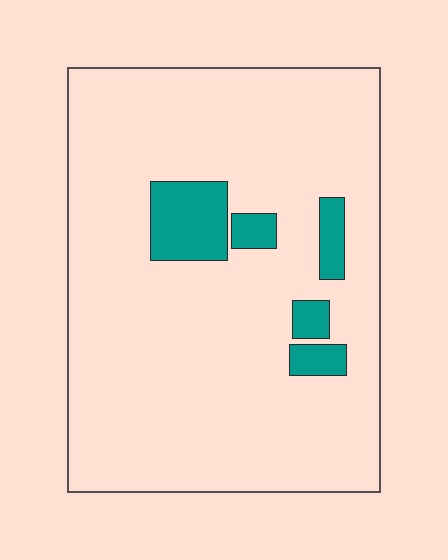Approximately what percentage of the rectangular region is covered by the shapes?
Approximately 10%.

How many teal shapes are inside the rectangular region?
5.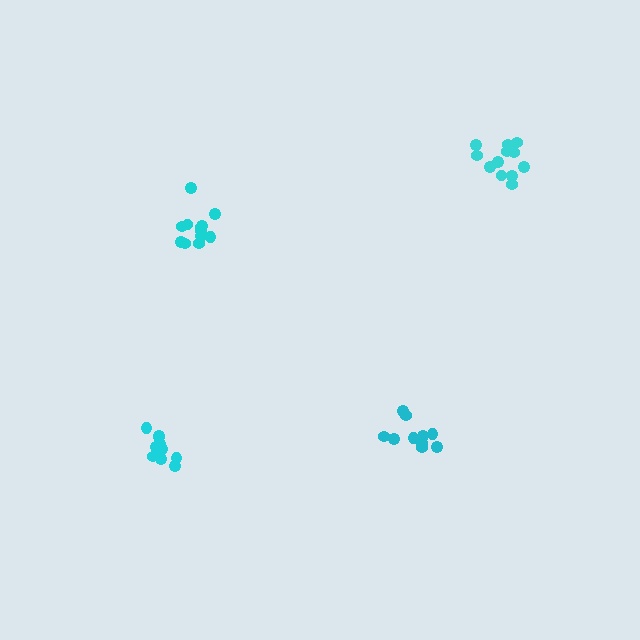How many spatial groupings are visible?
There are 4 spatial groupings.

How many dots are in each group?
Group 1: 12 dots, Group 2: 10 dots, Group 3: 12 dots, Group 4: 11 dots (45 total).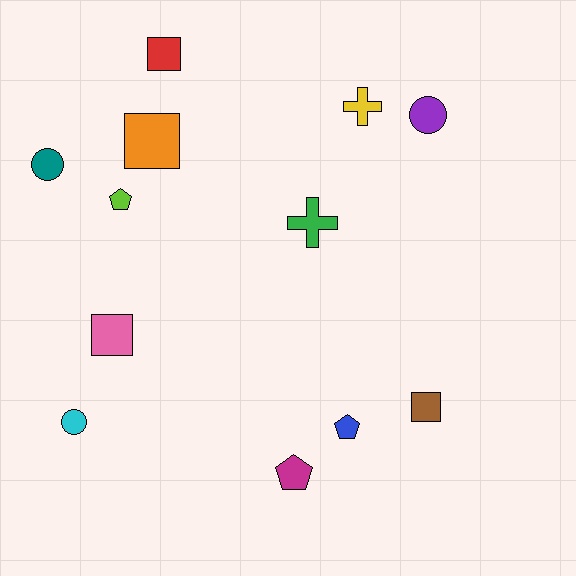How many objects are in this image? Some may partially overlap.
There are 12 objects.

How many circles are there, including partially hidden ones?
There are 3 circles.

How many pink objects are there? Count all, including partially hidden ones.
There is 1 pink object.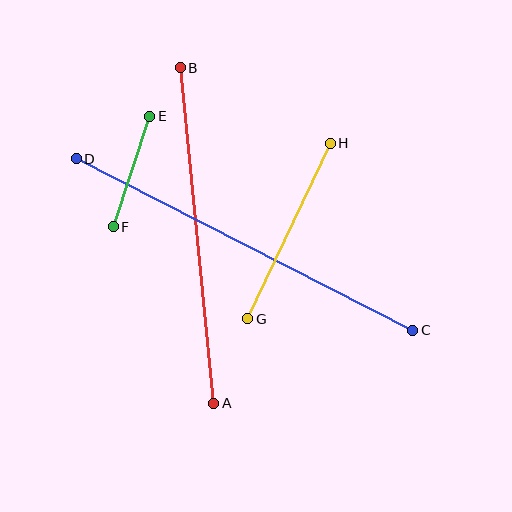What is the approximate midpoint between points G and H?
The midpoint is at approximately (289, 231) pixels.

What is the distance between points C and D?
The distance is approximately 378 pixels.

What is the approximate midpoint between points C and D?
The midpoint is at approximately (244, 244) pixels.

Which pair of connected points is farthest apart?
Points C and D are farthest apart.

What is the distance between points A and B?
The distance is approximately 337 pixels.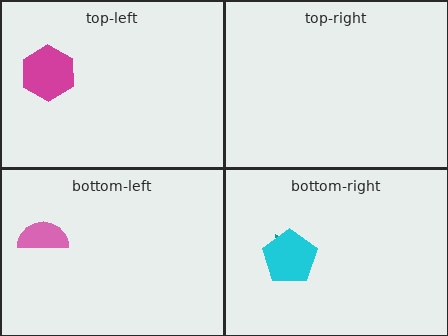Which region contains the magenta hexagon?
The top-left region.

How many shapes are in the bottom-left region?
1.